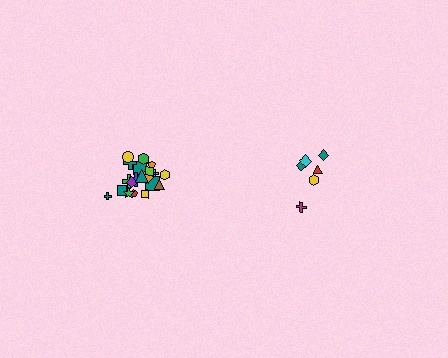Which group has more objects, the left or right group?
The left group.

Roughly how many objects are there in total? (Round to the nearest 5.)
Roughly 30 objects in total.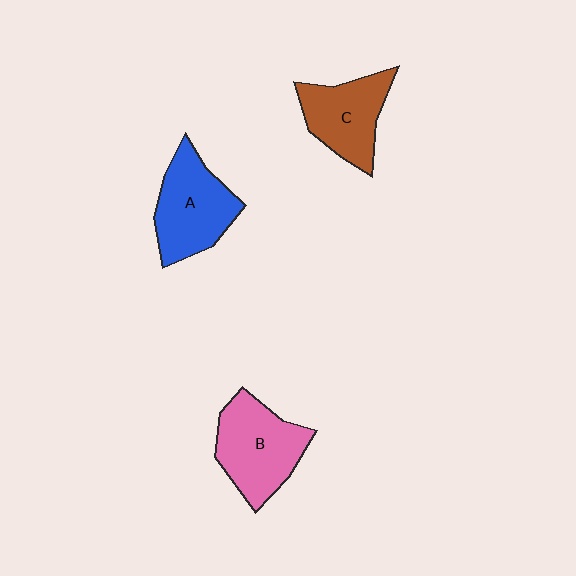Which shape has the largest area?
Shape B (pink).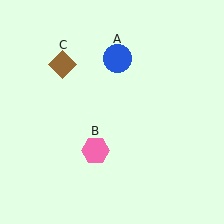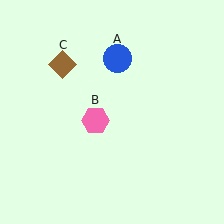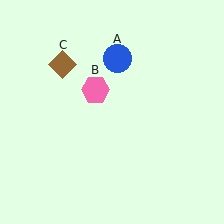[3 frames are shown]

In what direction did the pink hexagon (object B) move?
The pink hexagon (object B) moved up.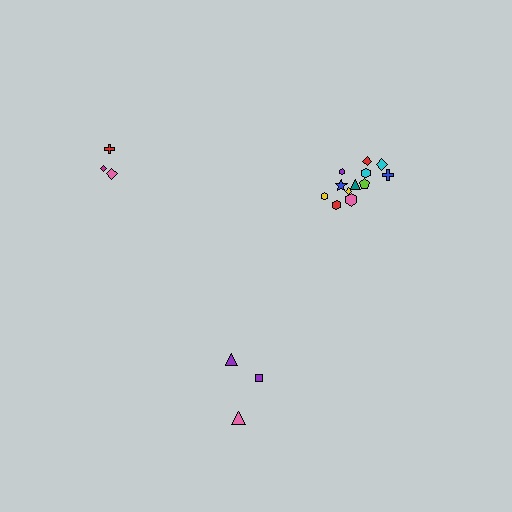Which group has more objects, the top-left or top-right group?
The top-right group.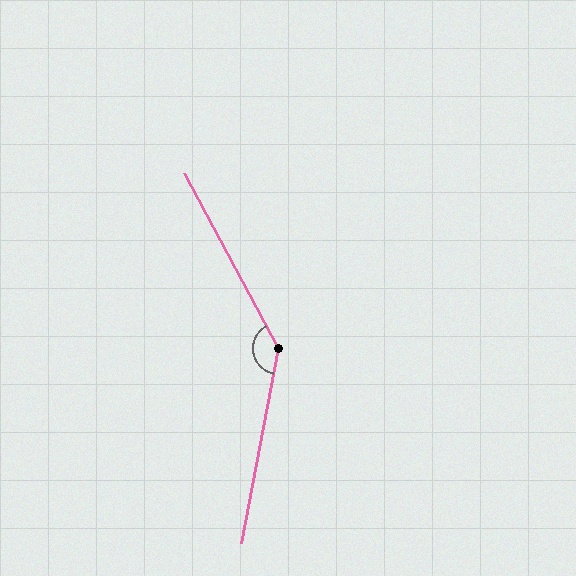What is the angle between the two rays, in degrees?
Approximately 141 degrees.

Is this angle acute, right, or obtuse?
It is obtuse.